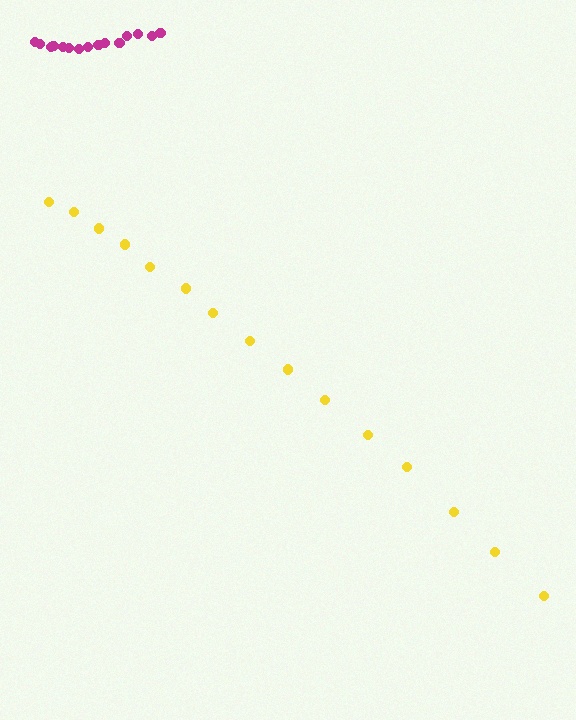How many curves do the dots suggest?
There are 2 distinct paths.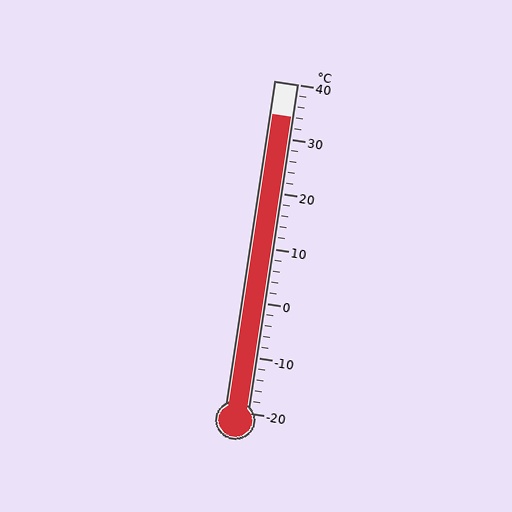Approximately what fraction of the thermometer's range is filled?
The thermometer is filled to approximately 90% of its range.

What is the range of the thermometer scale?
The thermometer scale ranges from -20°C to 40°C.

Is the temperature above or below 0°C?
The temperature is above 0°C.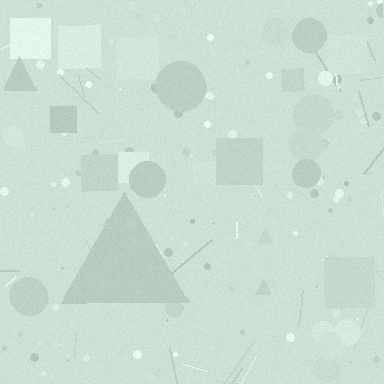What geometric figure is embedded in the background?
A triangle is embedded in the background.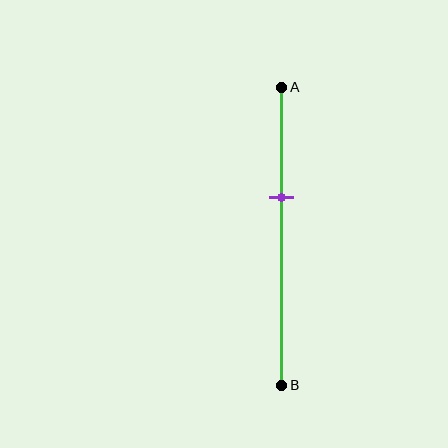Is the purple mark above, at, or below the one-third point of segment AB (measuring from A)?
The purple mark is below the one-third point of segment AB.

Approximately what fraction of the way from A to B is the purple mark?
The purple mark is approximately 35% of the way from A to B.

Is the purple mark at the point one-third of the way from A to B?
No, the mark is at about 35% from A, not at the 33% one-third point.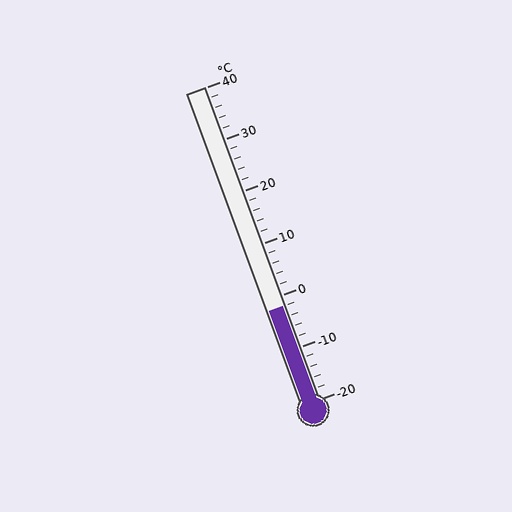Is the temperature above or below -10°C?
The temperature is above -10°C.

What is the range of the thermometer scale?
The thermometer scale ranges from -20°C to 40°C.